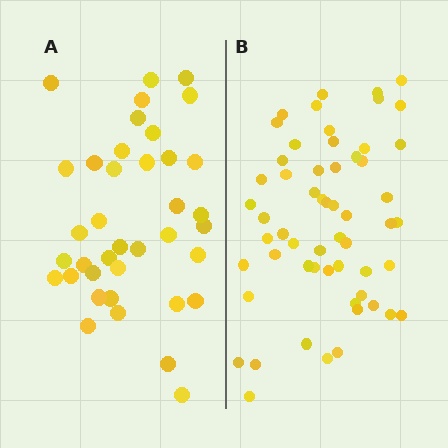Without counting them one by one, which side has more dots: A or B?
Region B (the right region) has more dots.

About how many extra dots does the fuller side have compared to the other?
Region B has approximately 20 more dots than region A.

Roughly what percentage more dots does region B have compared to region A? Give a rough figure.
About 50% more.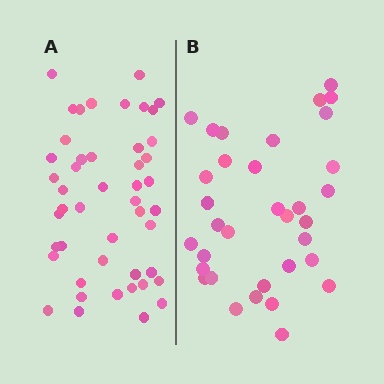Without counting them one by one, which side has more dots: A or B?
Region A (the left region) has more dots.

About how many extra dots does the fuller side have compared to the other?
Region A has approximately 15 more dots than region B.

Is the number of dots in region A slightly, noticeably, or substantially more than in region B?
Region A has noticeably more, but not dramatically so. The ratio is roughly 1.4 to 1.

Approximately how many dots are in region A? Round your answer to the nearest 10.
About 50 dots. (The exact count is 47, which rounds to 50.)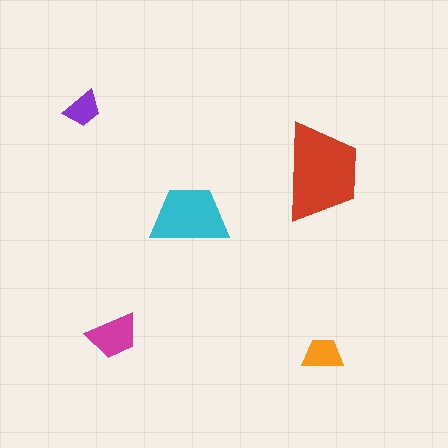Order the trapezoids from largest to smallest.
the red one, the cyan one, the magenta one, the orange one, the purple one.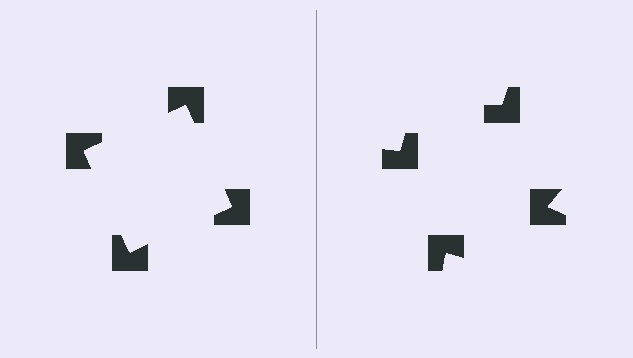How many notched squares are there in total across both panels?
8 — 4 on each side.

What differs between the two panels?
The notched squares are positioned identically on both sides; only the wedge orientations differ. On the left they align to a square; on the right they are misaligned.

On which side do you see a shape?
An illusory square appears on the left side. On the right side the wedge cuts are rotated, so no coherent shape forms.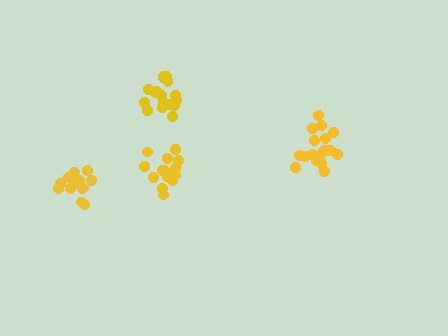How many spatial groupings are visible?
There are 4 spatial groupings.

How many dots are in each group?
Group 1: 17 dots, Group 2: 19 dots, Group 3: 14 dots, Group 4: 15 dots (65 total).